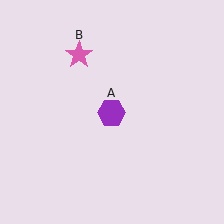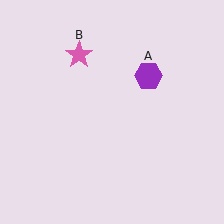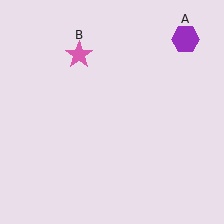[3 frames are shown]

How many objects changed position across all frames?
1 object changed position: purple hexagon (object A).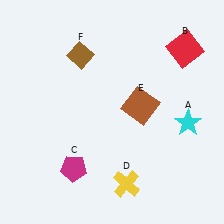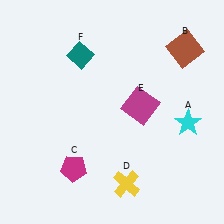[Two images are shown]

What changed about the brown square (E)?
In Image 1, E is brown. In Image 2, it changed to magenta.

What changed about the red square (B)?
In Image 1, B is red. In Image 2, it changed to brown.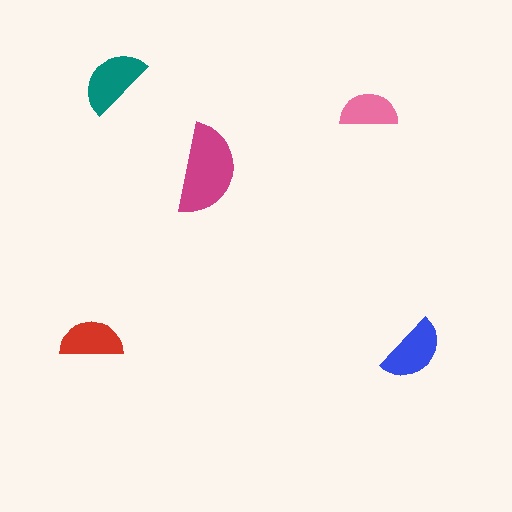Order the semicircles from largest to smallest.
the magenta one, the teal one, the blue one, the red one, the pink one.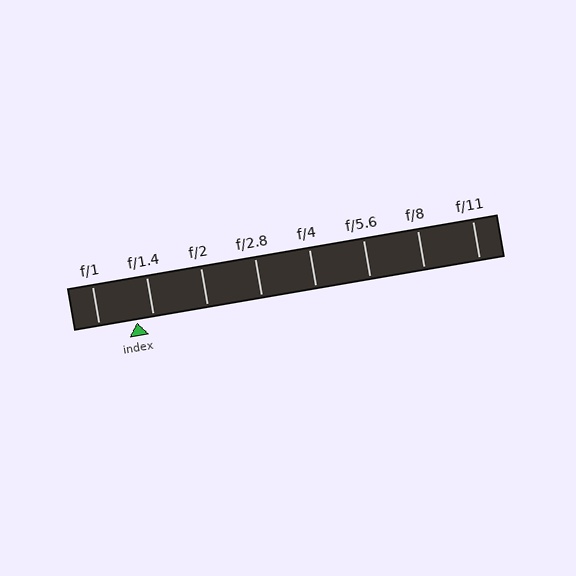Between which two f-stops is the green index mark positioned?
The index mark is between f/1 and f/1.4.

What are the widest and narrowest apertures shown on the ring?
The widest aperture shown is f/1 and the narrowest is f/11.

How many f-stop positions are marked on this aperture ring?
There are 8 f-stop positions marked.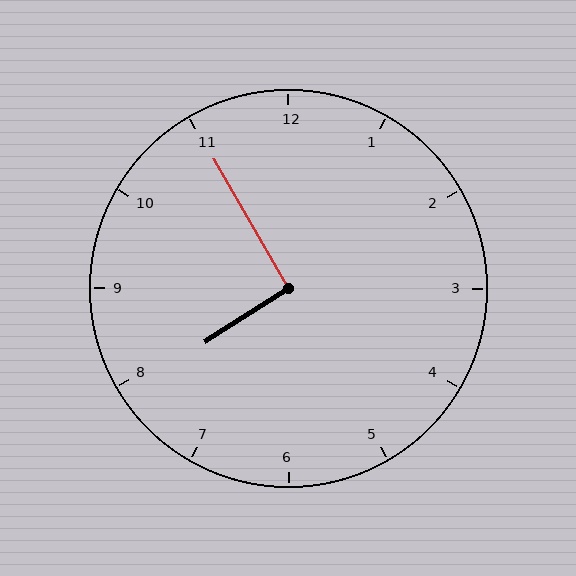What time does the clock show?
7:55.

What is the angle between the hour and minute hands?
Approximately 92 degrees.